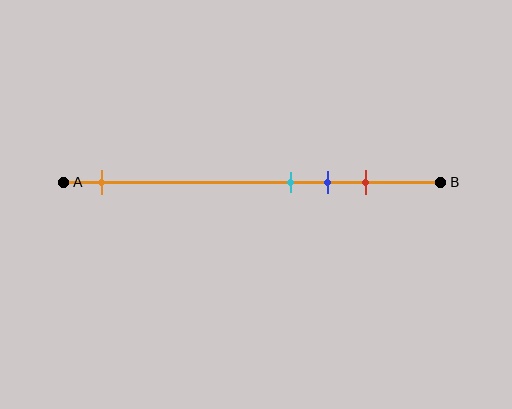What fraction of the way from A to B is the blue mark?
The blue mark is approximately 70% (0.7) of the way from A to B.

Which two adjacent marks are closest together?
The cyan and blue marks are the closest adjacent pair.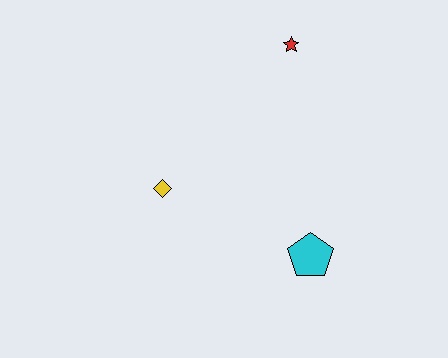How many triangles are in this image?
There are no triangles.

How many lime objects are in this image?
There are no lime objects.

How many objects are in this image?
There are 3 objects.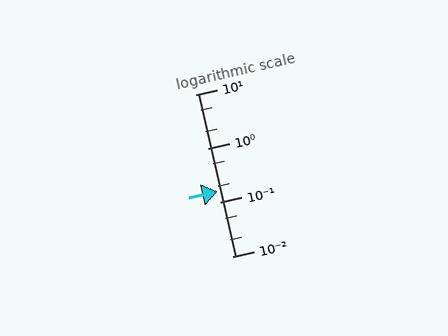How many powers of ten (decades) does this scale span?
The scale spans 3 decades, from 0.01 to 10.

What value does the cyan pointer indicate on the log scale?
The pointer indicates approximately 0.16.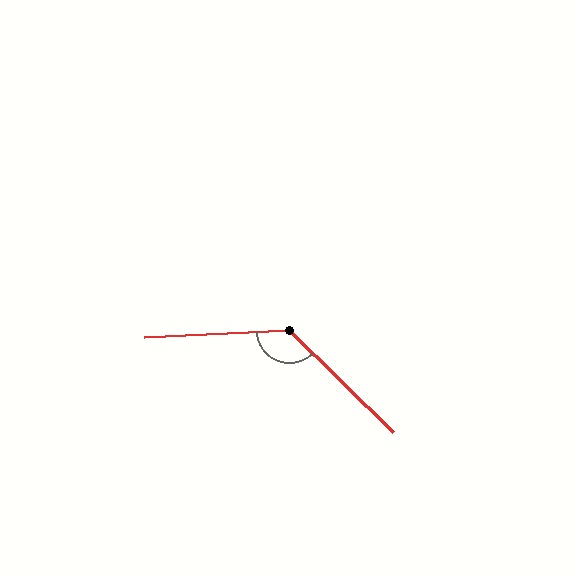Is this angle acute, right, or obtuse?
It is obtuse.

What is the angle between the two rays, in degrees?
Approximately 133 degrees.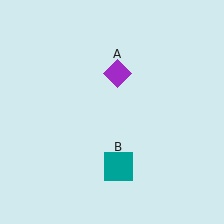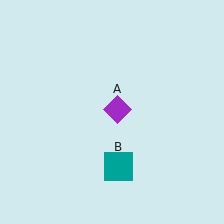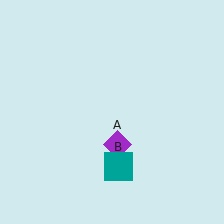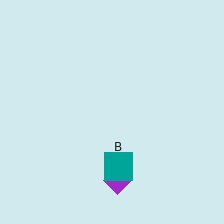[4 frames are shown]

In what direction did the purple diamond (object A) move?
The purple diamond (object A) moved down.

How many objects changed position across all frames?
1 object changed position: purple diamond (object A).